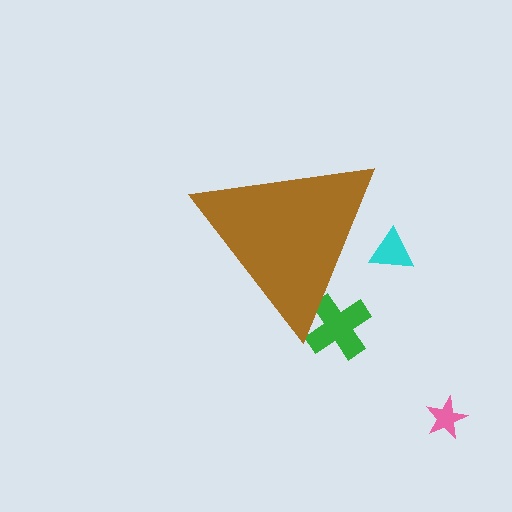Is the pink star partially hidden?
No, the pink star is fully visible.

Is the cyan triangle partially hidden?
Yes, the cyan triangle is partially hidden behind the brown triangle.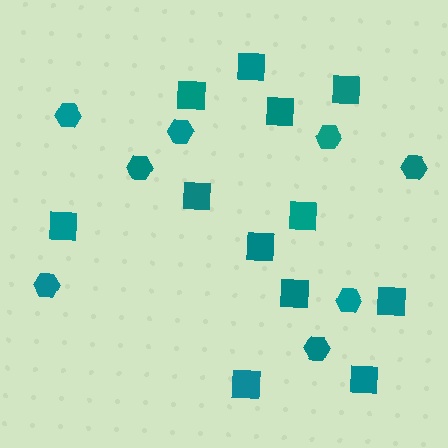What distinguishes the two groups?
There are 2 groups: one group of squares (12) and one group of hexagons (8).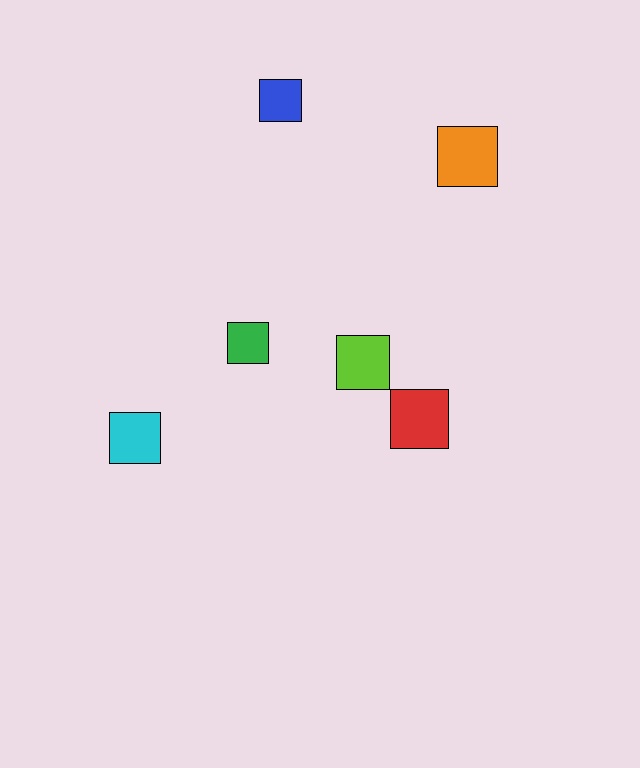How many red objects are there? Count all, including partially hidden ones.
There is 1 red object.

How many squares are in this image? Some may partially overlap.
There are 6 squares.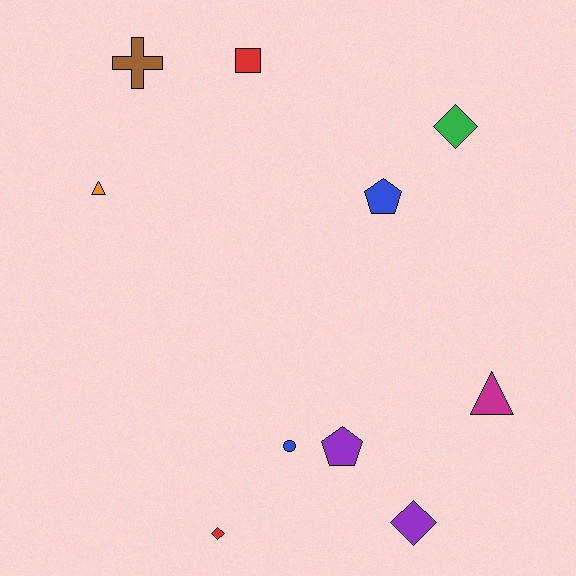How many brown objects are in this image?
There is 1 brown object.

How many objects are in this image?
There are 10 objects.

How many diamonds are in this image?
There are 3 diamonds.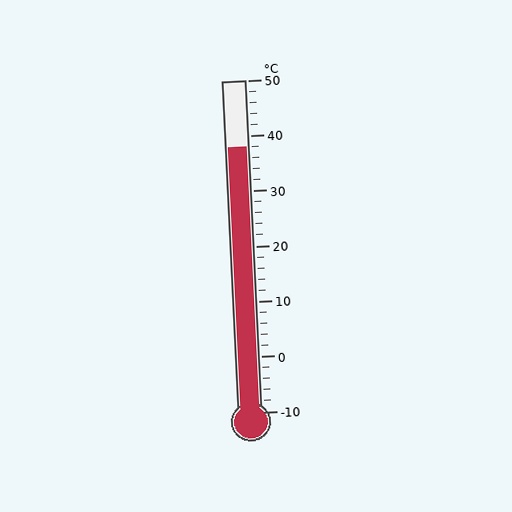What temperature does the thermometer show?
The thermometer shows approximately 38°C.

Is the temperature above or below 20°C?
The temperature is above 20°C.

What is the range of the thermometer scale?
The thermometer scale ranges from -10°C to 50°C.